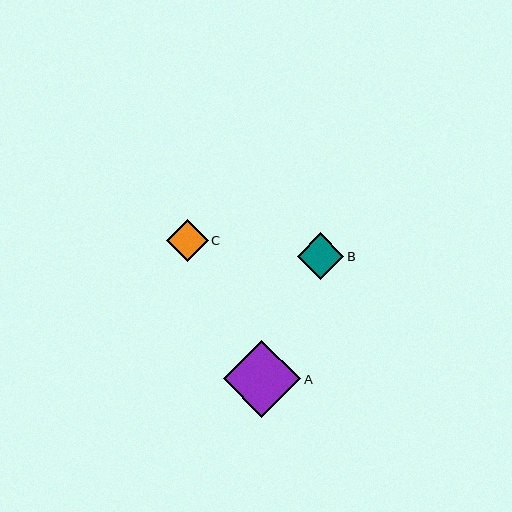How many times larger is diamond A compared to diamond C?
Diamond A is approximately 1.9 times the size of diamond C.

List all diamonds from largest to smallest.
From largest to smallest: A, B, C.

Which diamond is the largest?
Diamond A is the largest with a size of approximately 78 pixels.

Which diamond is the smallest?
Diamond C is the smallest with a size of approximately 42 pixels.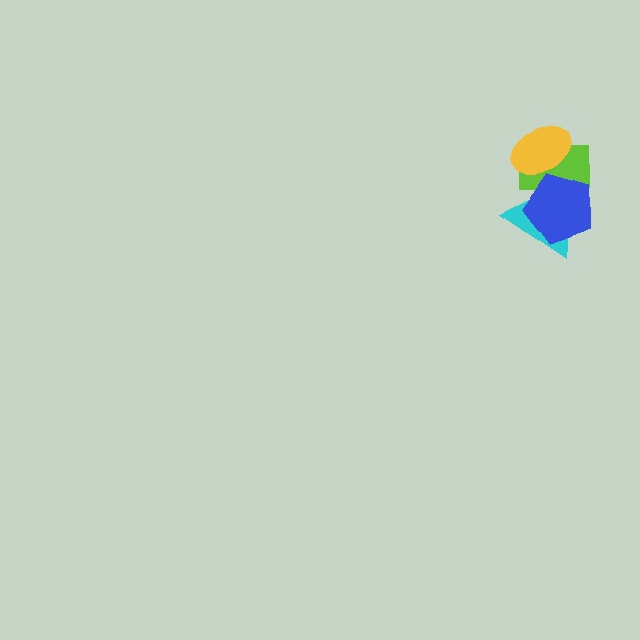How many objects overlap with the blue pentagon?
3 objects overlap with the blue pentagon.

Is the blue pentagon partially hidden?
No, no other shape covers it.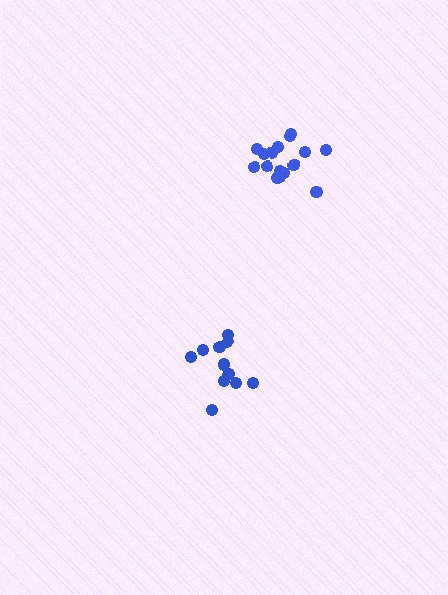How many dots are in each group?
Group 1: 16 dots, Group 2: 12 dots (28 total).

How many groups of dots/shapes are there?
There are 2 groups.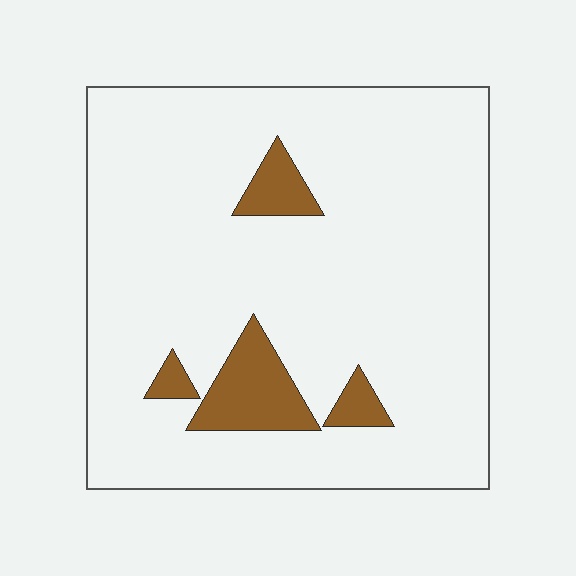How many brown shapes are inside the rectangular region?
4.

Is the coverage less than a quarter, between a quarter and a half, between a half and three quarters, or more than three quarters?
Less than a quarter.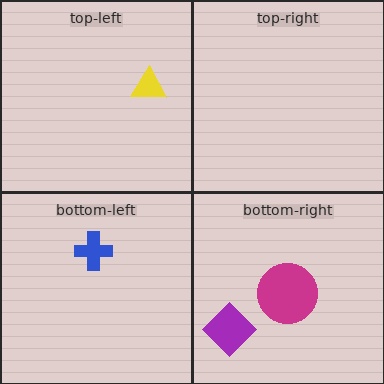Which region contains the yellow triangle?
The top-left region.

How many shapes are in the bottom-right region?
2.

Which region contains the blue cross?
The bottom-left region.